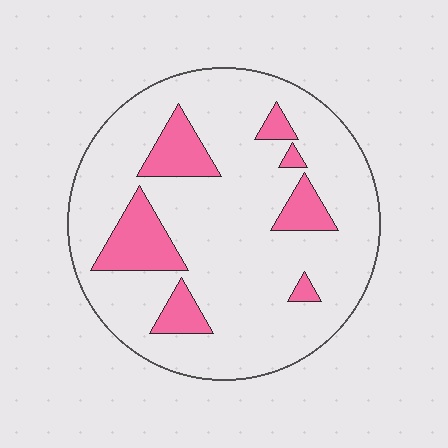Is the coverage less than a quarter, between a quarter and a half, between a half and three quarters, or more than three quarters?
Less than a quarter.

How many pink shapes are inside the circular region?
7.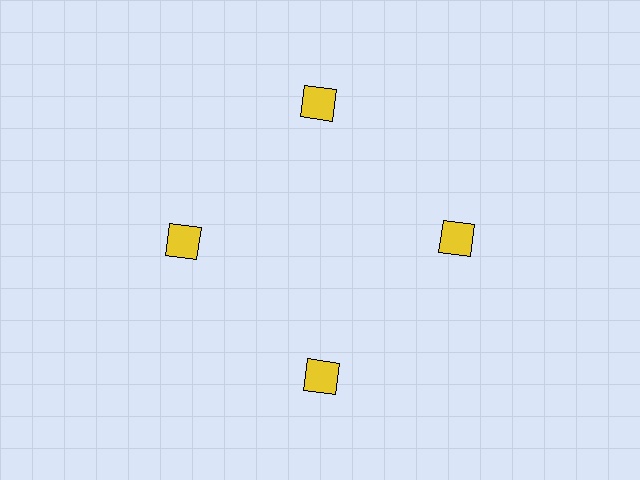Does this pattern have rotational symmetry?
Yes, this pattern has 4-fold rotational symmetry. It looks the same after rotating 90 degrees around the center.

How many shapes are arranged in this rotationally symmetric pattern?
There are 4 shapes, arranged in 4 groups of 1.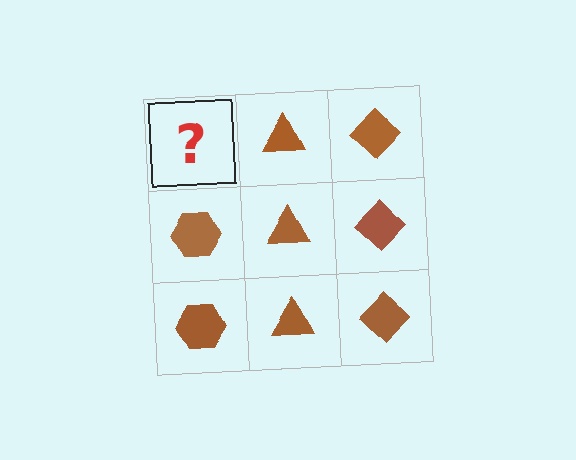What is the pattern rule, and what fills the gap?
The rule is that each column has a consistent shape. The gap should be filled with a brown hexagon.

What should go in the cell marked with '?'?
The missing cell should contain a brown hexagon.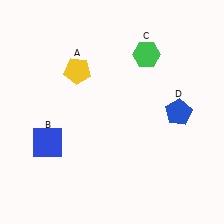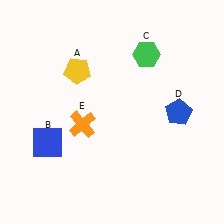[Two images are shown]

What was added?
An orange cross (E) was added in Image 2.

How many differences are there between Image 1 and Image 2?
There is 1 difference between the two images.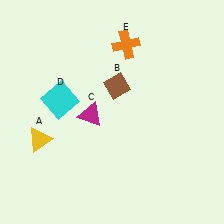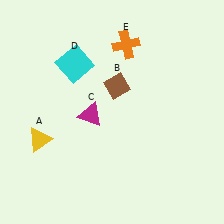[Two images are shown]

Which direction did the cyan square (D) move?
The cyan square (D) moved up.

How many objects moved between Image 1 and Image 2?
1 object moved between the two images.